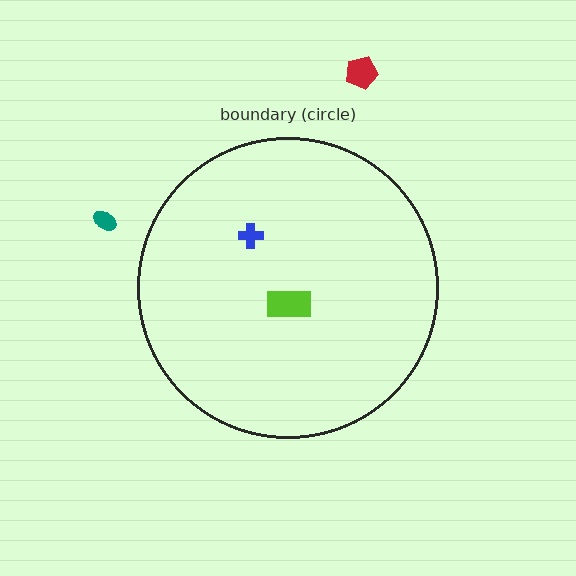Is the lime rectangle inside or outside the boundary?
Inside.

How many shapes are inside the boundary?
2 inside, 2 outside.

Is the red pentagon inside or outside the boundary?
Outside.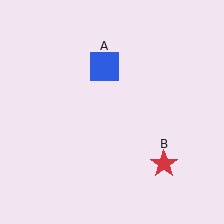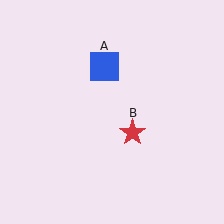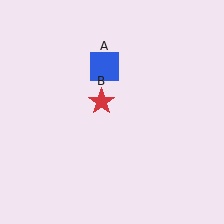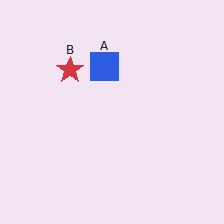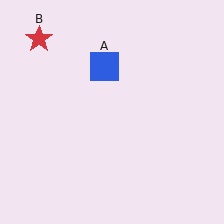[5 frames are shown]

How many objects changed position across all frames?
1 object changed position: red star (object B).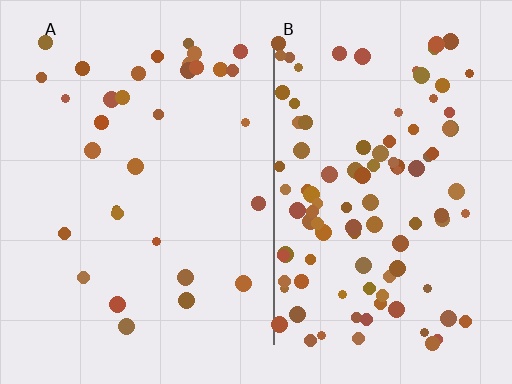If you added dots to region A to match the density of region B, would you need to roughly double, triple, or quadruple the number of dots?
Approximately triple.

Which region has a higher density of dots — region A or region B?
B (the right).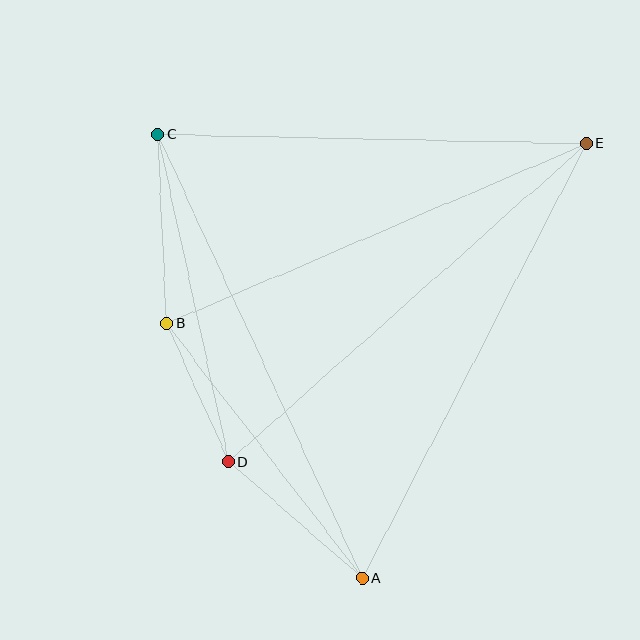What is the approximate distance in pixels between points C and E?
The distance between C and E is approximately 429 pixels.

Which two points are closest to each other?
Points B and D are closest to each other.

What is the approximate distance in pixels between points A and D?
The distance between A and D is approximately 177 pixels.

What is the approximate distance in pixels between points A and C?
The distance between A and C is approximately 488 pixels.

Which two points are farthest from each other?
Points A and E are farthest from each other.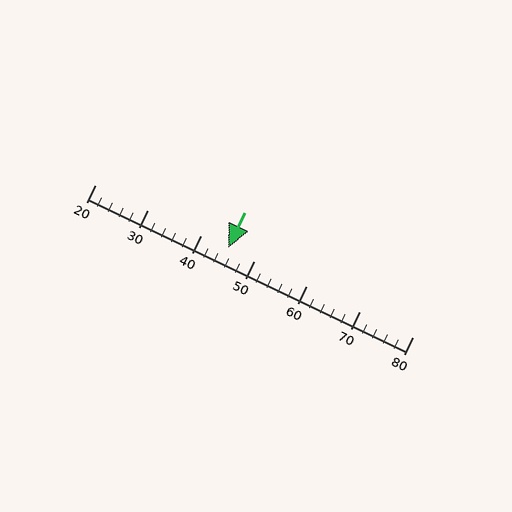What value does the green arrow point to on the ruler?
The green arrow points to approximately 45.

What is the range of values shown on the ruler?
The ruler shows values from 20 to 80.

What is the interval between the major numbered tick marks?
The major tick marks are spaced 10 units apart.